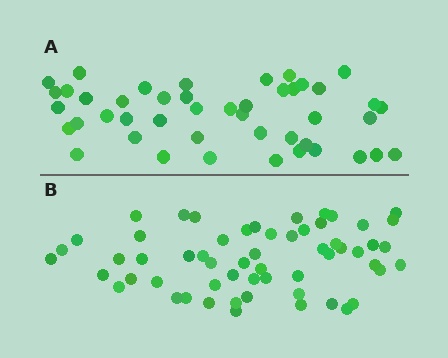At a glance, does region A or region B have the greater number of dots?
Region B (the bottom region) has more dots.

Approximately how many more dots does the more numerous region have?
Region B has approximately 15 more dots than region A.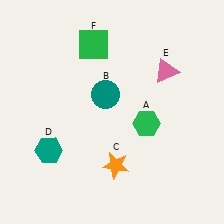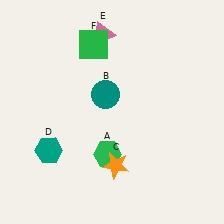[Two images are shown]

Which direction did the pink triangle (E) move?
The pink triangle (E) moved left.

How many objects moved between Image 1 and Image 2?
2 objects moved between the two images.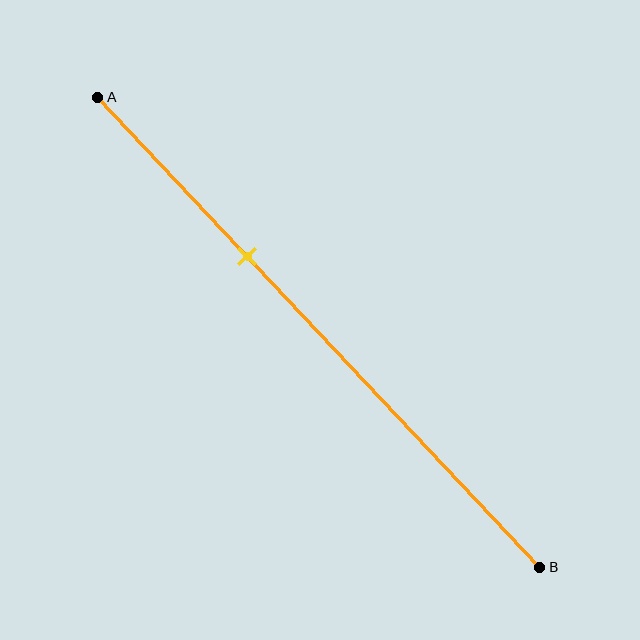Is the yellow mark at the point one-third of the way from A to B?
Yes, the mark is approximately at the one-third point.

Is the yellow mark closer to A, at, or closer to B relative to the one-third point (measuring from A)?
The yellow mark is approximately at the one-third point of segment AB.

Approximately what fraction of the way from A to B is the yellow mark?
The yellow mark is approximately 35% of the way from A to B.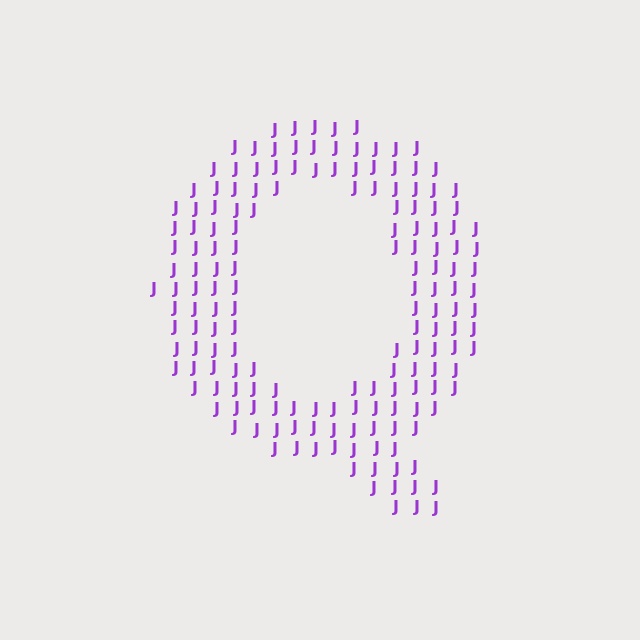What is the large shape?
The large shape is the letter Q.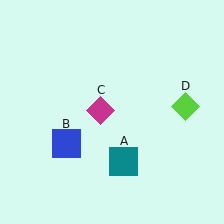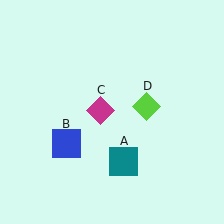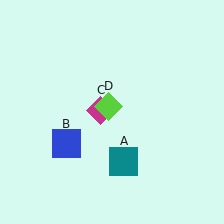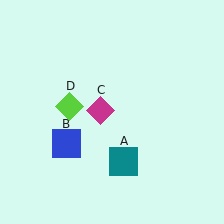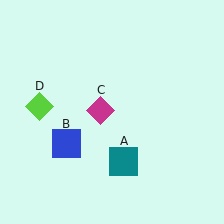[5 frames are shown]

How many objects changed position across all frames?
1 object changed position: lime diamond (object D).